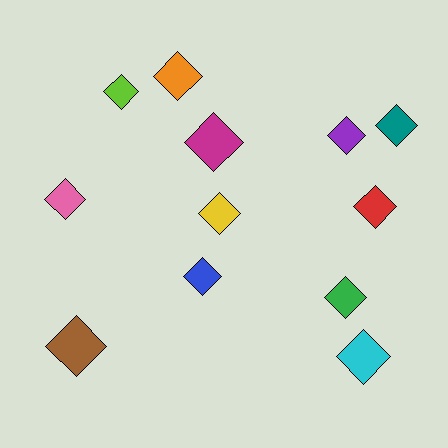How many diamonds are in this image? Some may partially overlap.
There are 12 diamonds.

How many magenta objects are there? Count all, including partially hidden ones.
There is 1 magenta object.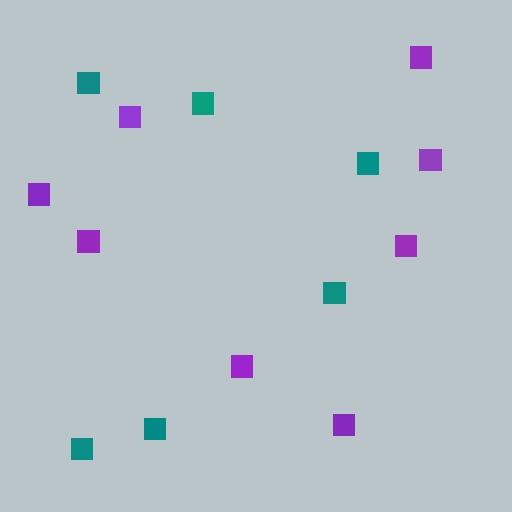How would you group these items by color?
There are 2 groups: one group of teal squares (6) and one group of purple squares (8).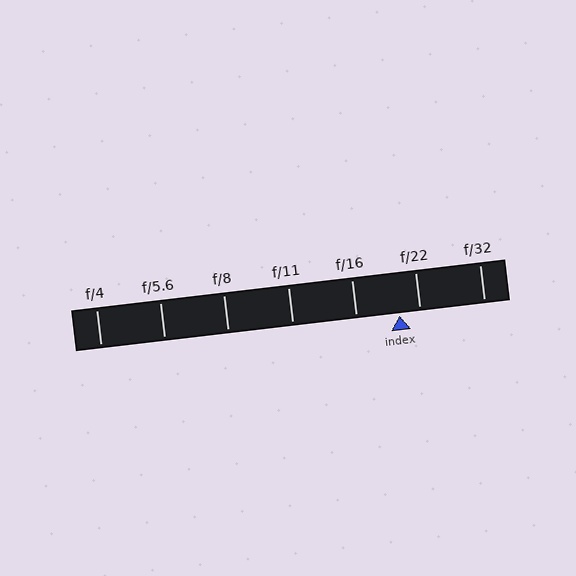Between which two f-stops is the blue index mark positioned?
The index mark is between f/16 and f/22.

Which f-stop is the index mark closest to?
The index mark is closest to f/22.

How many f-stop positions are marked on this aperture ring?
There are 7 f-stop positions marked.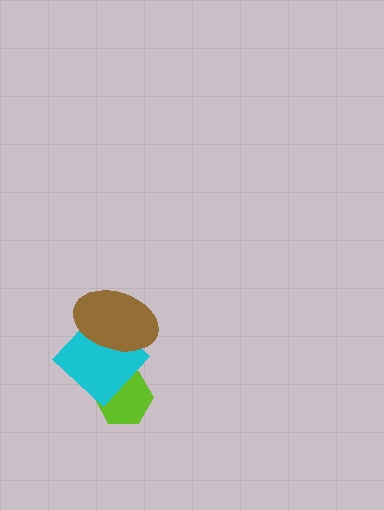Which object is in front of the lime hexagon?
The cyan diamond is in front of the lime hexagon.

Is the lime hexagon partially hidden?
Yes, it is partially covered by another shape.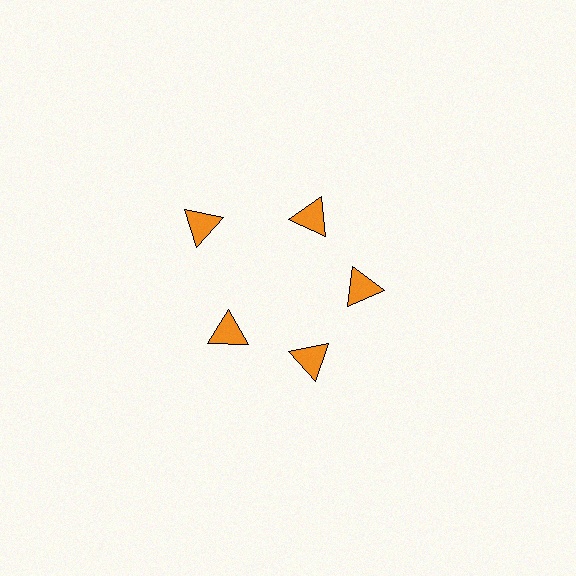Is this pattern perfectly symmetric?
No. The 5 orange triangles are arranged in a ring, but one element near the 10 o'clock position is pushed outward from the center, breaking the 5-fold rotational symmetry.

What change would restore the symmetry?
The symmetry would be restored by moving it inward, back onto the ring so that all 5 triangles sit at equal angles and equal distance from the center.